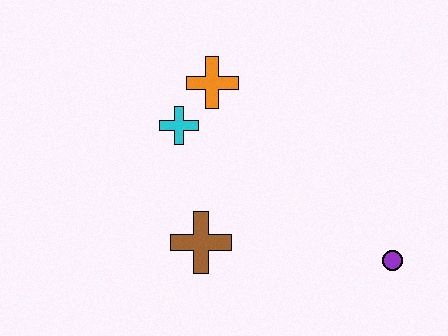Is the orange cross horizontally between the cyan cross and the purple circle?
Yes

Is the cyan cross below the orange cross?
Yes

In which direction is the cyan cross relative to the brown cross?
The cyan cross is above the brown cross.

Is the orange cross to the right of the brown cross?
Yes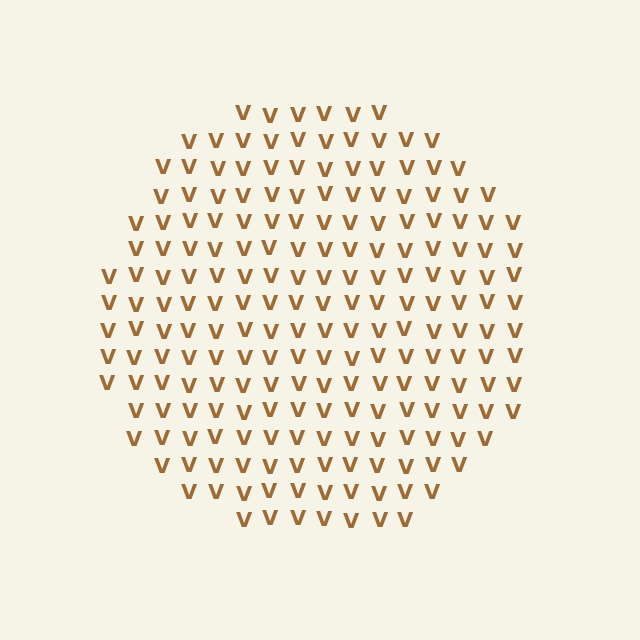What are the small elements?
The small elements are letter V's.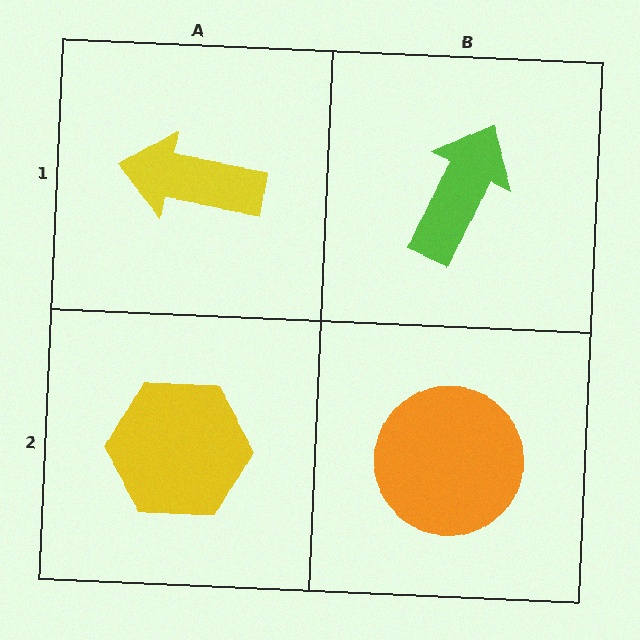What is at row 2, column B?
An orange circle.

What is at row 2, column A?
A yellow hexagon.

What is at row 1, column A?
A yellow arrow.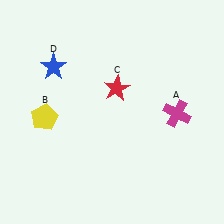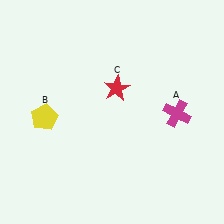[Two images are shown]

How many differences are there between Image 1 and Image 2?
There is 1 difference between the two images.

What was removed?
The blue star (D) was removed in Image 2.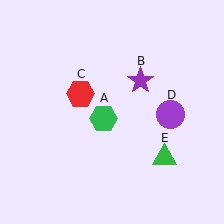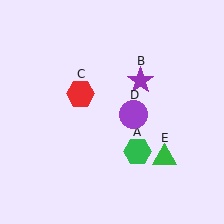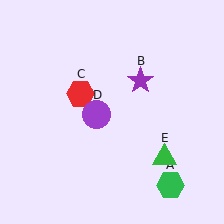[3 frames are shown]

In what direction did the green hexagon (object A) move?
The green hexagon (object A) moved down and to the right.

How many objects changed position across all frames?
2 objects changed position: green hexagon (object A), purple circle (object D).